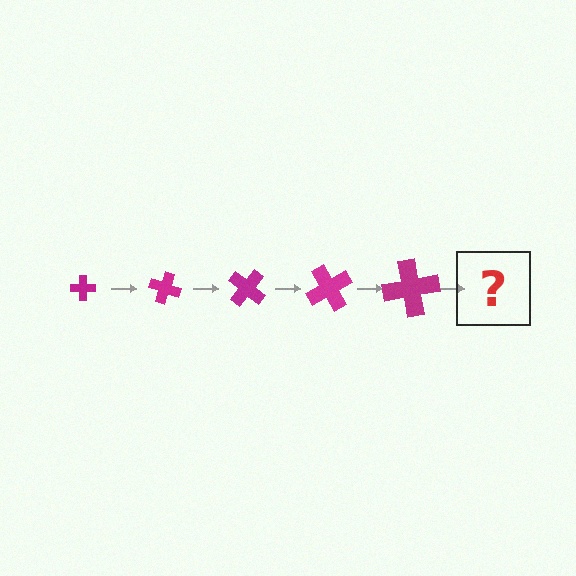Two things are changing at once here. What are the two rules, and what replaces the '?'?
The two rules are that the cross grows larger each step and it rotates 20 degrees each step. The '?' should be a cross, larger than the previous one and rotated 100 degrees from the start.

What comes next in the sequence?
The next element should be a cross, larger than the previous one and rotated 100 degrees from the start.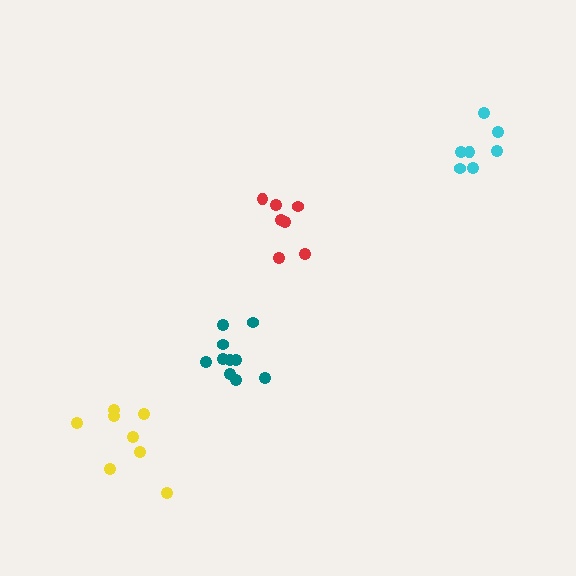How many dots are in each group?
Group 1: 10 dots, Group 2: 7 dots, Group 3: 7 dots, Group 4: 8 dots (32 total).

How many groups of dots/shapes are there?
There are 4 groups.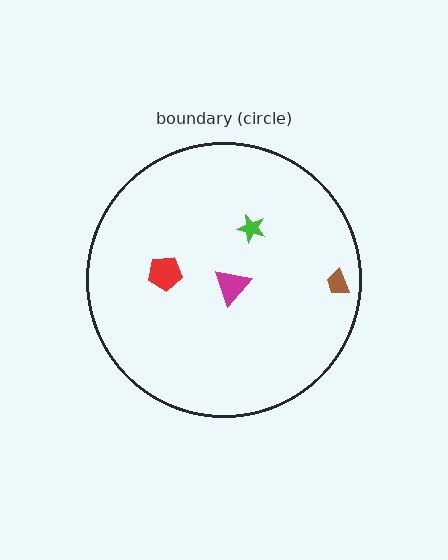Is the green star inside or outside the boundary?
Inside.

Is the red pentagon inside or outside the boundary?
Inside.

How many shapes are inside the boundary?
4 inside, 0 outside.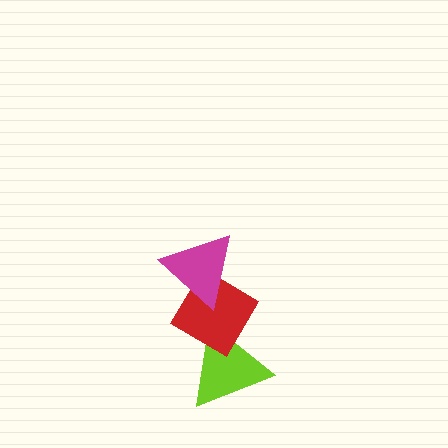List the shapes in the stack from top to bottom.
From top to bottom: the magenta triangle, the red diamond, the lime triangle.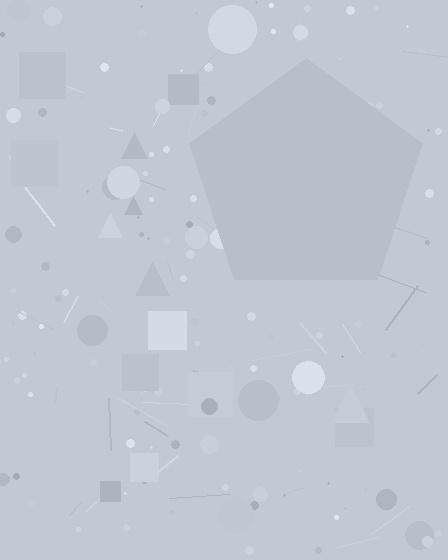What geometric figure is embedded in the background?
A pentagon is embedded in the background.